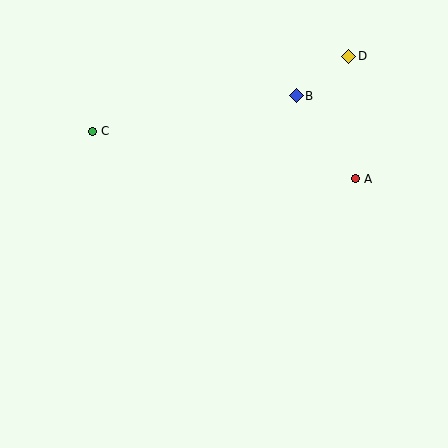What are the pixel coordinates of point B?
Point B is at (296, 96).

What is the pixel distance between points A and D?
The distance between A and D is 122 pixels.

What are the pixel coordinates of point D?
Point D is at (349, 56).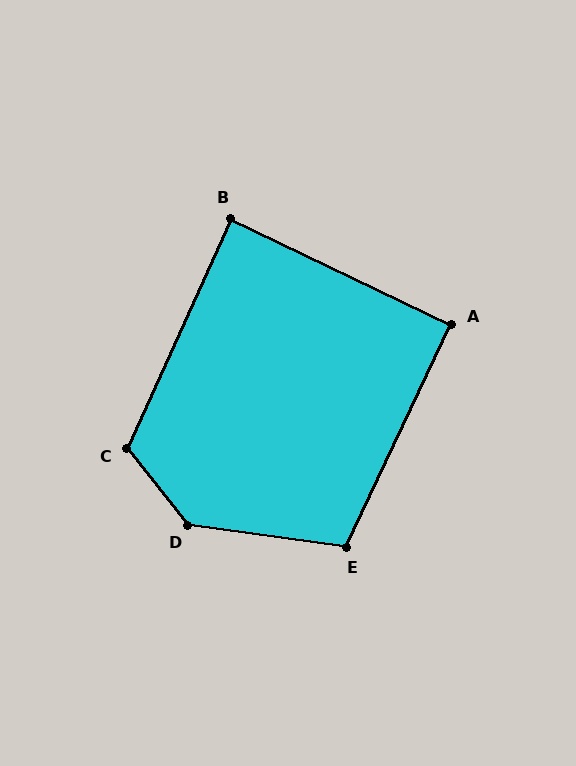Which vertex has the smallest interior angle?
B, at approximately 89 degrees.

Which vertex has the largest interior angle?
D, at approximately 136 degrees.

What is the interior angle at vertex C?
Approximately 117 degrees (obtuse).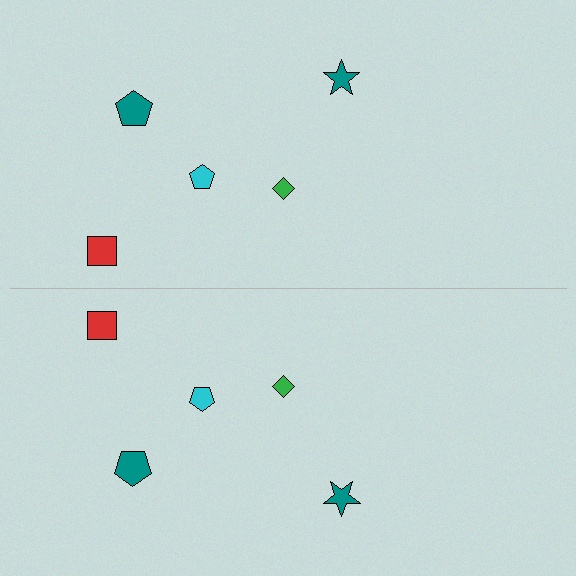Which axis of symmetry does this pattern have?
The pattern has a horizontal axis of symmetry running through the center of the image.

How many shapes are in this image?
There are 10 shapes in this image.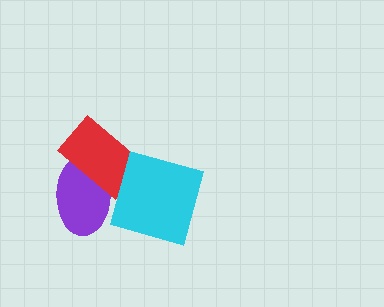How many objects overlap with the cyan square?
0 objects overlap with the cyan square.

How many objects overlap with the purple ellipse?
1 object overlaps with the purple ellipse.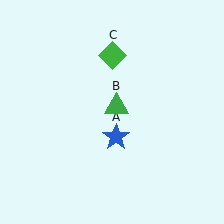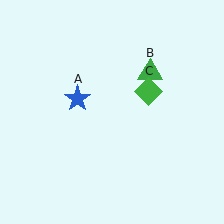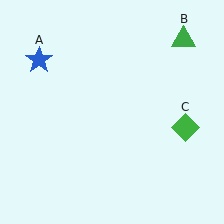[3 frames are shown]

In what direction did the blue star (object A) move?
The blue star (object A) moved up and to the left.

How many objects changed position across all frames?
3 objects changed position: blue star (object A), green triangle (object B), green diamond (object C).